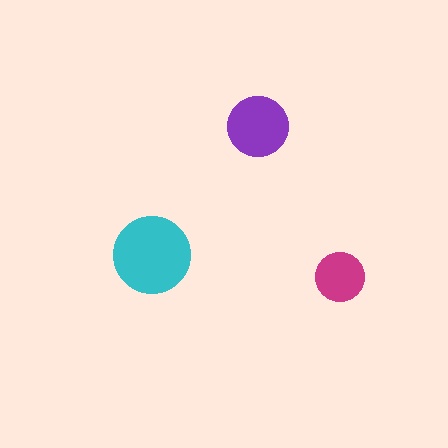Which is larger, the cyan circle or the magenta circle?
The cyan one.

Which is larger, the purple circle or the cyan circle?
The cyan one.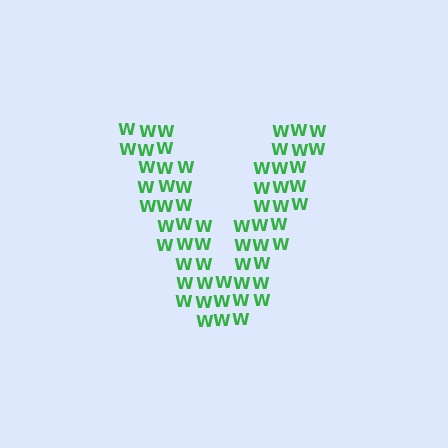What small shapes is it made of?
It is made of small letter W's.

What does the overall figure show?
The overall figure shows the letter V.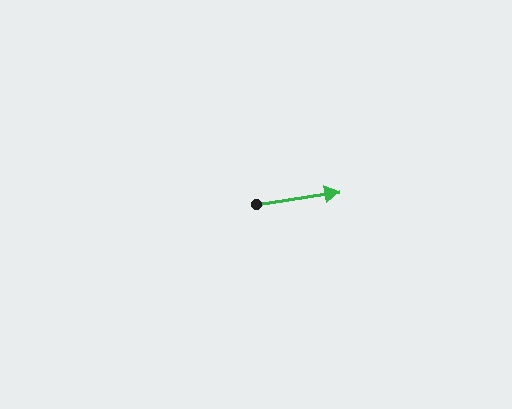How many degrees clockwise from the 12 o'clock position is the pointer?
Approximately 81 degrees.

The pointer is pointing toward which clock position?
Roughly 3 o'clock.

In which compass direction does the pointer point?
East.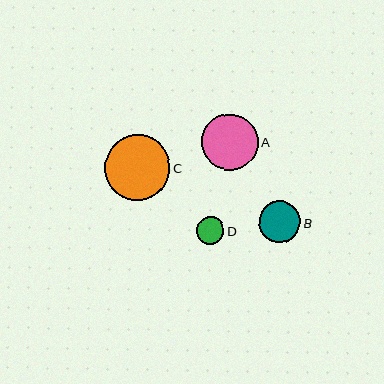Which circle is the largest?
Circle C is the largest with a size of approximately 65 pixels.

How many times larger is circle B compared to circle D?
Circle B is approximately 1.5 times the size of circle D.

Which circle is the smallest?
Circle D is the smallest with a size of approximately 27 pixels.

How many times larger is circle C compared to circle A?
Circle C is approximately 1.2 times the size of circle A.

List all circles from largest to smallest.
From largest to smallest: C, A, B, D.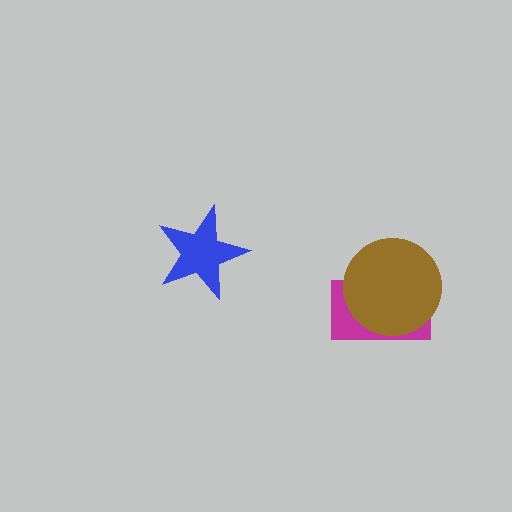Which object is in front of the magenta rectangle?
The brown circle is in front of the magenta rectangle.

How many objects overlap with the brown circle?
1 object overlaps with the brown circle.